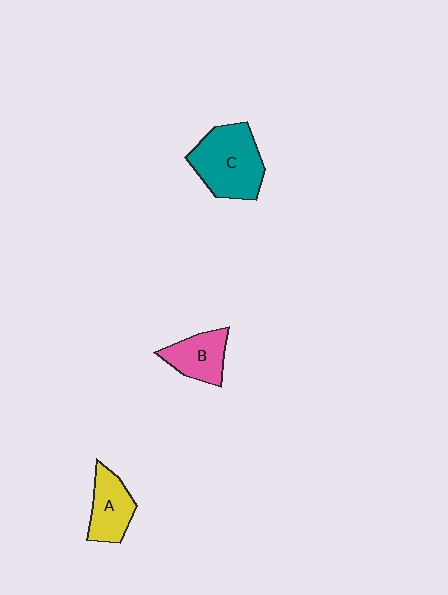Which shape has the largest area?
Shape C (teal).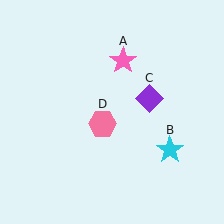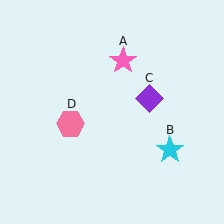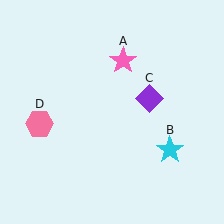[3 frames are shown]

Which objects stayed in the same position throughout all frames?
Pink star (object A) and cyan star (object B) and purple diamond (object C) remained stationary.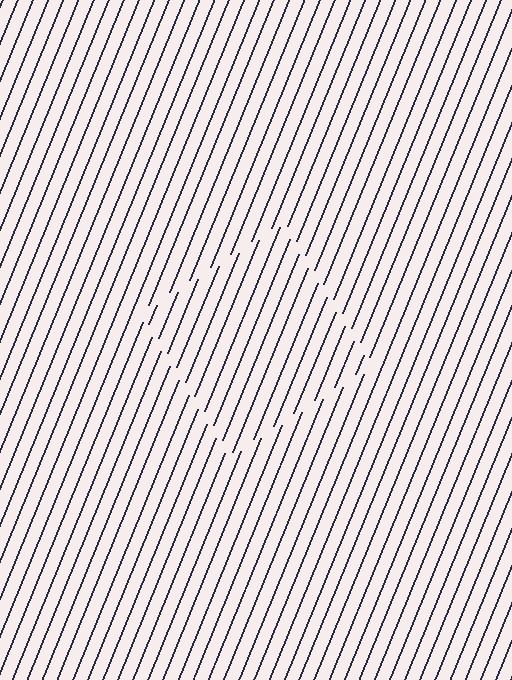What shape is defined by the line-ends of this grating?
An illusory square. The interior of the shape contains the same grating, shifted by half a period — the contour is defined by the phase discontinuity where line-ends from the inner and outer gratings abut.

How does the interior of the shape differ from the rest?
The interior of the shape contains the same grating, shifted by half a period — the contour is defined by the phase discontinuity where line-ends from the inner and outer gratings abut.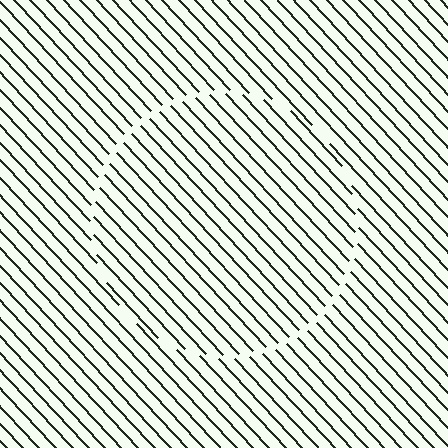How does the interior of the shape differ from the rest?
The interior of the shape contains the same grating, shifted by half a period — the contour is defined by the phase discontinuity where line-ends from the inner and outer gratings abut.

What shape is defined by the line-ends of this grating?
An illusory circle. The interior of the shape contains the same grating, shifted by half a period — the contour is defined by the phase discontinuity where line-ends from the inner and outer gratings abut.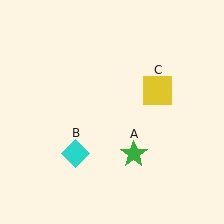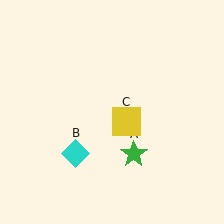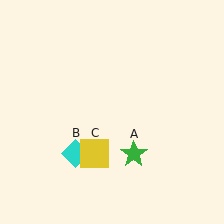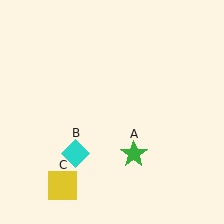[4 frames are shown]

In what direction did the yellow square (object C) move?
The yellow square (object C) moved down and to the left.